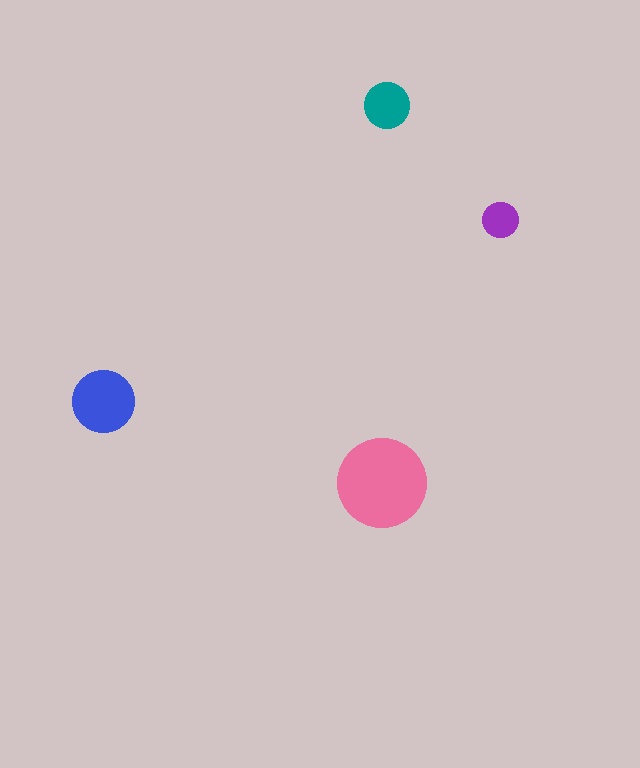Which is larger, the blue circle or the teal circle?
The blue one.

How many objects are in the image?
There are 4 objects in the image.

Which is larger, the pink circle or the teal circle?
The pink one.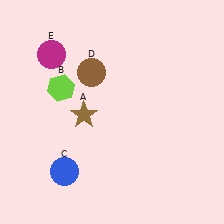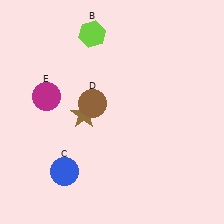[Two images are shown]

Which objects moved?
The objects that moved are: the lime hexagon (B), the brown circle (D), the magenta circle (E).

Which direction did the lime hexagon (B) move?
The lime hexagon (B) moved up.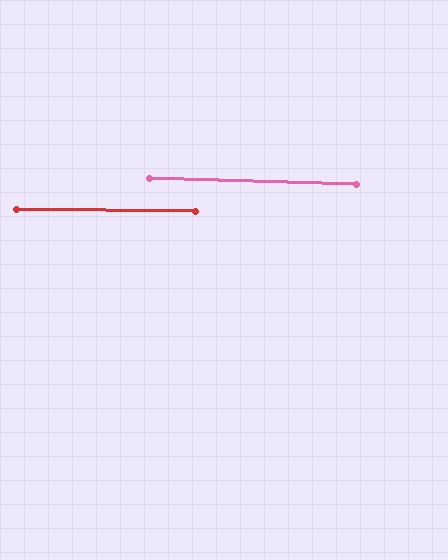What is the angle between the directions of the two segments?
Approximately 1 degree.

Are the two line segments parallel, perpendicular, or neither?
Parallel — their directions differ by only 1.3°.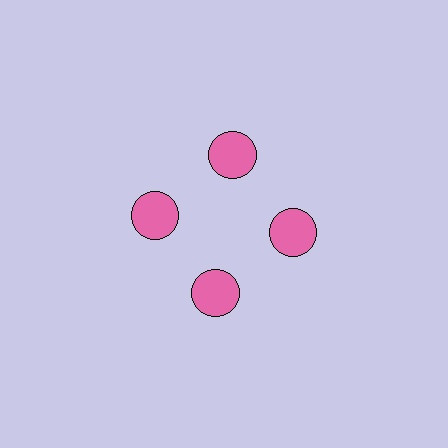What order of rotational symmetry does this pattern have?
This pattern has 4-fold rotational symmetry.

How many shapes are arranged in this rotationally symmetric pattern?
There are 4 shapes, arranged in 4 groups of 1.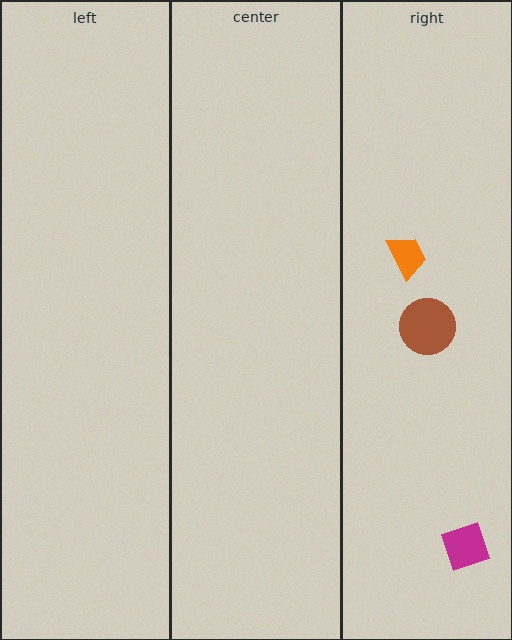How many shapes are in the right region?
3.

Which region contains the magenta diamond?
The right region.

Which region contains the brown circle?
The right region.